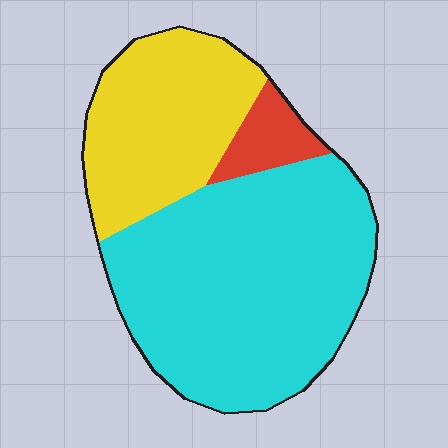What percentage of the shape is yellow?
Yellow takes up about one third (1/3) of the shape.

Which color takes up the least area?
Red, at roughly 5%.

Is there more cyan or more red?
Cyan.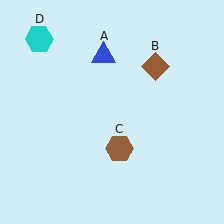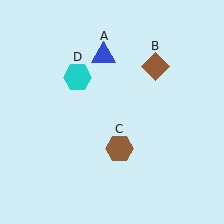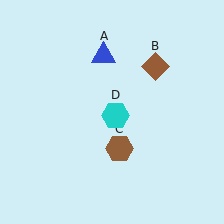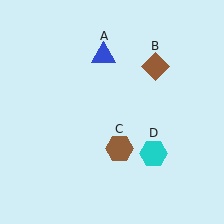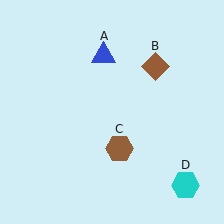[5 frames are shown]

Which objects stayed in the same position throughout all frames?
Blue triangle (object A) and brown diamond (object B) and brown hexagon (object C) remained stationary.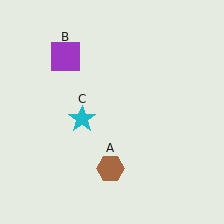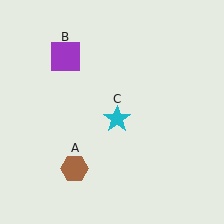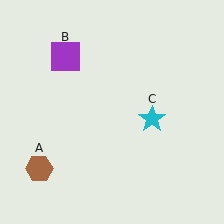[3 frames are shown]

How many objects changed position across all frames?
2 objects changed position: brown hexagon (object A), cyan star (object C).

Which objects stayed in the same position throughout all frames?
Purple square (object B) remained stationary.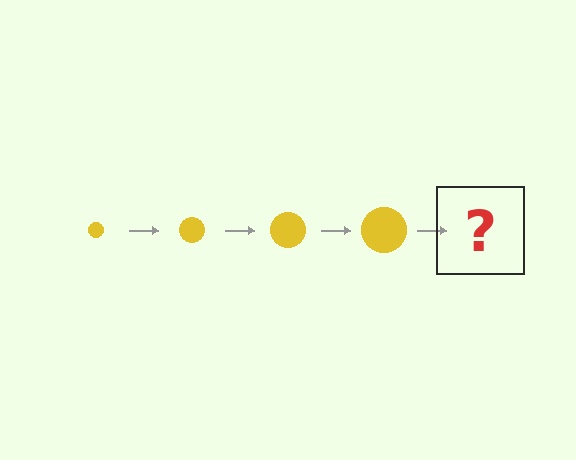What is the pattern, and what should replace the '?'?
The pattern is that the circle gets progressively larger each step. The '?' should be a yellow circle, larger than the previous one.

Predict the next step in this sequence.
The next step is a yellow circle, larger than the previous one.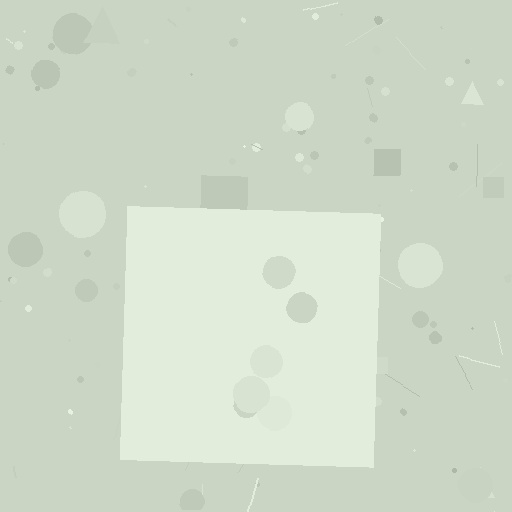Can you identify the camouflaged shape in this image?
The camouflaged shape is a square.